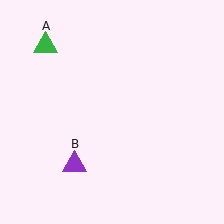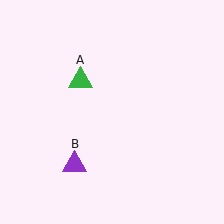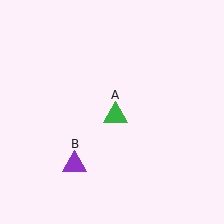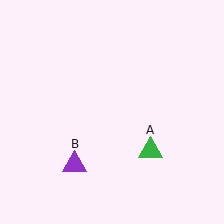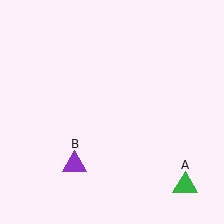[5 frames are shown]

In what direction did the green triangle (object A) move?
The green triangle (object A) moved down and to the right.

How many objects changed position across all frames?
1 object changed position: green triangle (object A).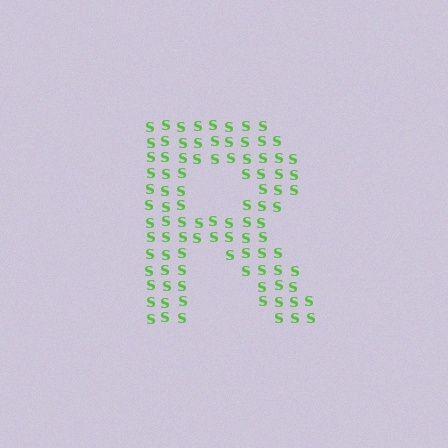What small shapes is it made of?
It is made of small letter S's.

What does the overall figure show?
The overall figure shows the letter R.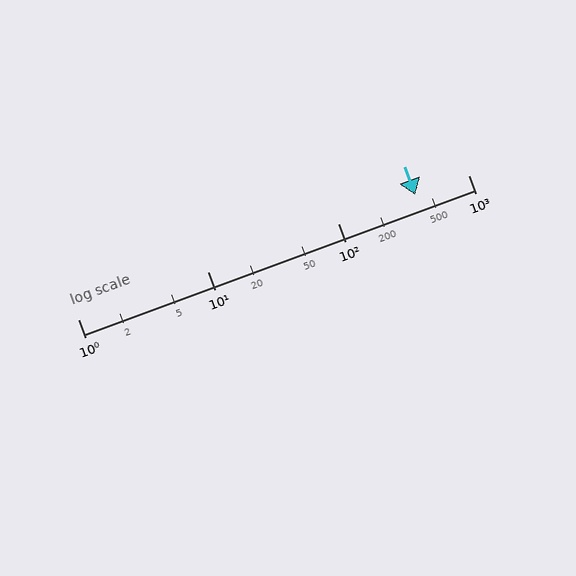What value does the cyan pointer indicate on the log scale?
The pointer indicates approximately 390.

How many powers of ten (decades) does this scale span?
The scale spans 3 decades, from 1 to 1000.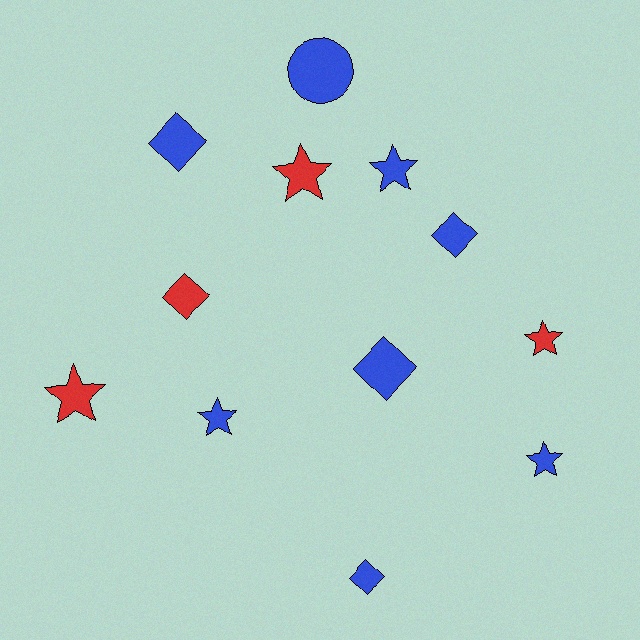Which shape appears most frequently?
Star, with 6 objects.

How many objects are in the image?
There are 12 objects.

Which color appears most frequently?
Blue, with 8 objects.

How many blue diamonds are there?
There are 4 blue diamonds.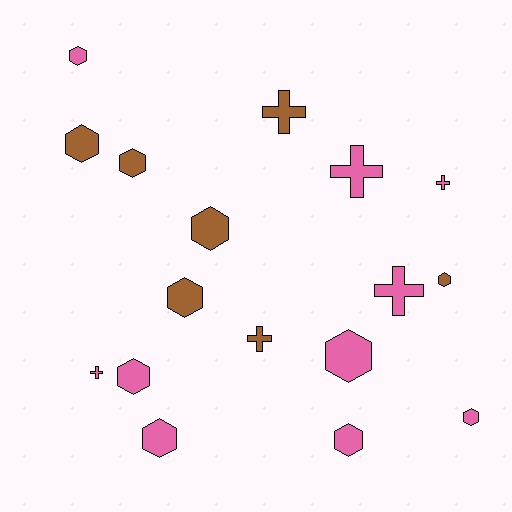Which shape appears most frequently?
Hexagon, with 11 objects.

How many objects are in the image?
There are 17 objects.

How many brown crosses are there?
There are 2 brown crosses.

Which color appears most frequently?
Pink, with 10 objects.